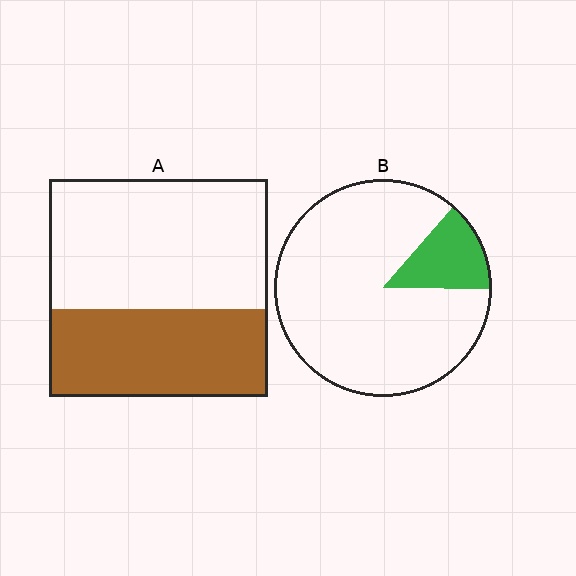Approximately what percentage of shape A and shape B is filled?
A is approximately 40% and B is approximately 15%.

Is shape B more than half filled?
No.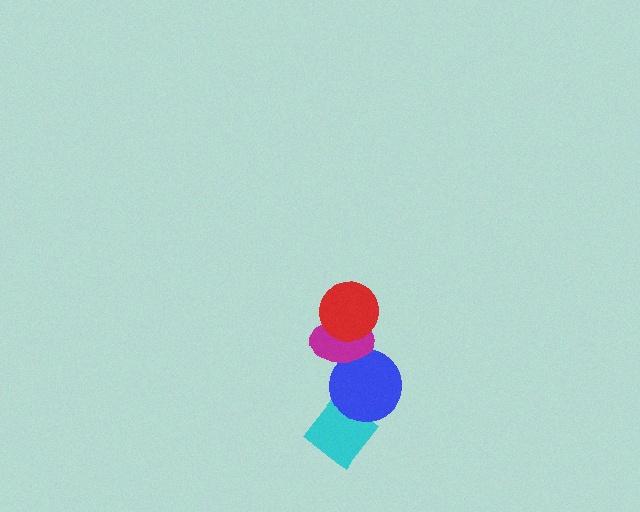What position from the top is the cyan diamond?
The cyan diamond is 4th from the top.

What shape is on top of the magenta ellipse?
The red circle is on top of the magenta ellipse.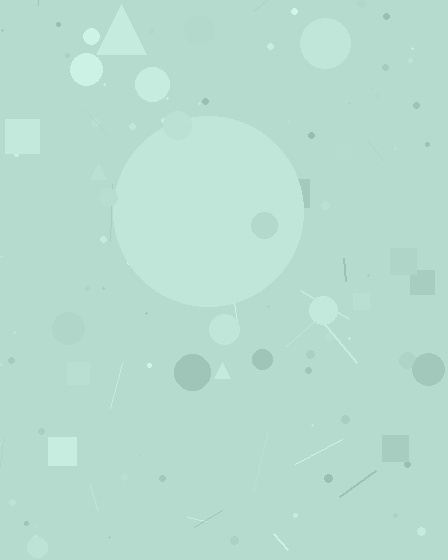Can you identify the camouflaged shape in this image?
The camouflaged shape is a circle.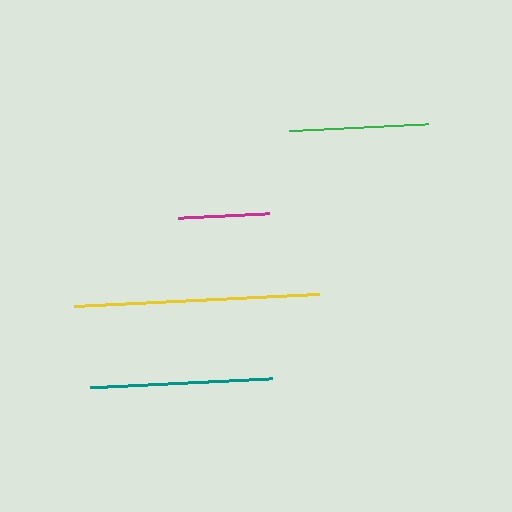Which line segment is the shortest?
The magenta line is the shortest at approximately 91 pixels.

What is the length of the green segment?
The green segment is approximately 139 pixels long.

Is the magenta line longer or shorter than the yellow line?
The yellow line is longer than the magenta line.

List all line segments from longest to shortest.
From longest to shortest: yellow, teal, green, magenta.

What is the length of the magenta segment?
The magenta segment is approximately 91 pixels long.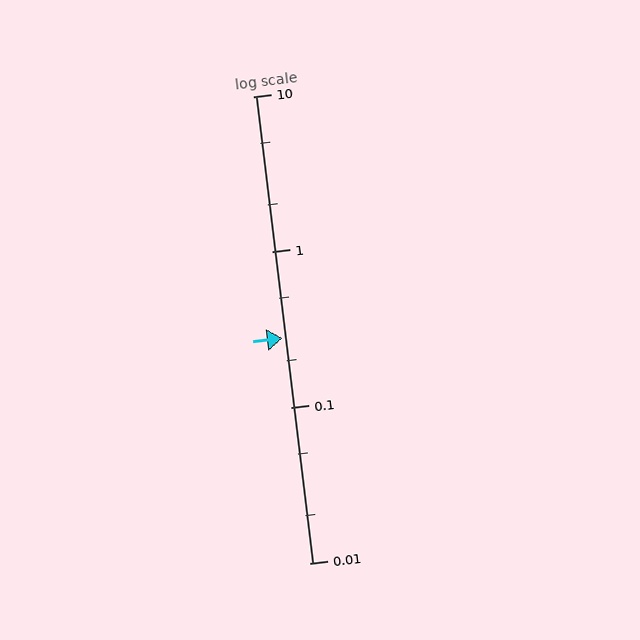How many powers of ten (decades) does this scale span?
The scale spans 3 decades, from 0.01 to 10.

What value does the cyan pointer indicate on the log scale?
The pointer indicates approximately 0.28.